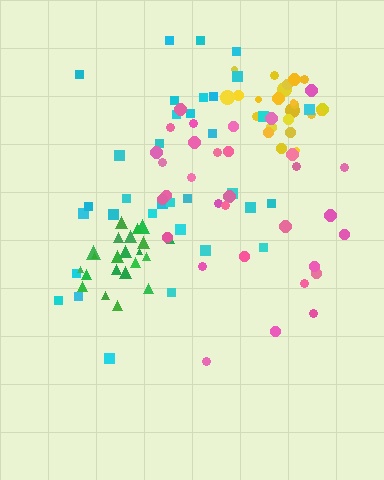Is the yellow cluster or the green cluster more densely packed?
Green.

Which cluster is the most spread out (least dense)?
Cyan.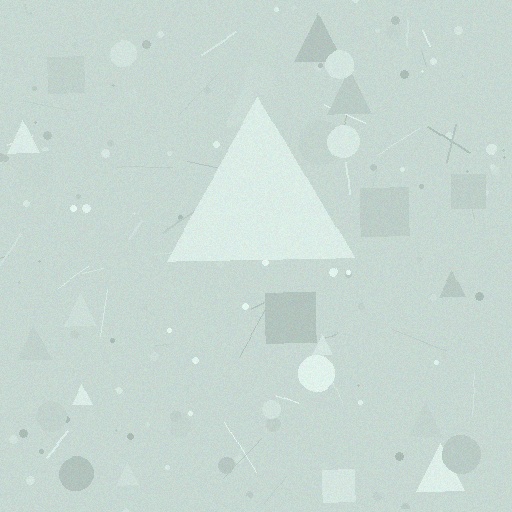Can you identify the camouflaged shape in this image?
The camouflaged shape is a triangle.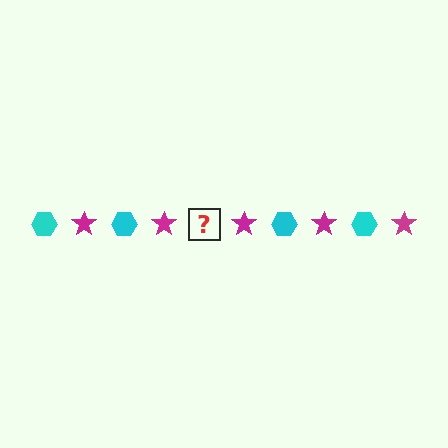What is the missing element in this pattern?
The missing element is a cyan hexagon.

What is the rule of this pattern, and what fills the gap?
The rule is that the pattern alternates between cyan hexagon and magenta star. The gap should be filled with a cyan hexagon.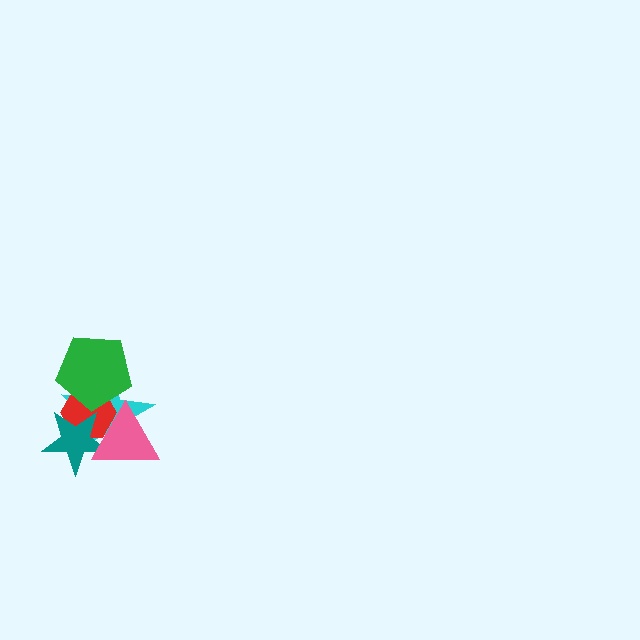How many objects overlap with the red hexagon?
4 objects overlap with the red hexagon.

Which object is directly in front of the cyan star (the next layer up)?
The red hexagon is directly in front of the cyan star.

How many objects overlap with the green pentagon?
2 objects overlap with the green pentagon.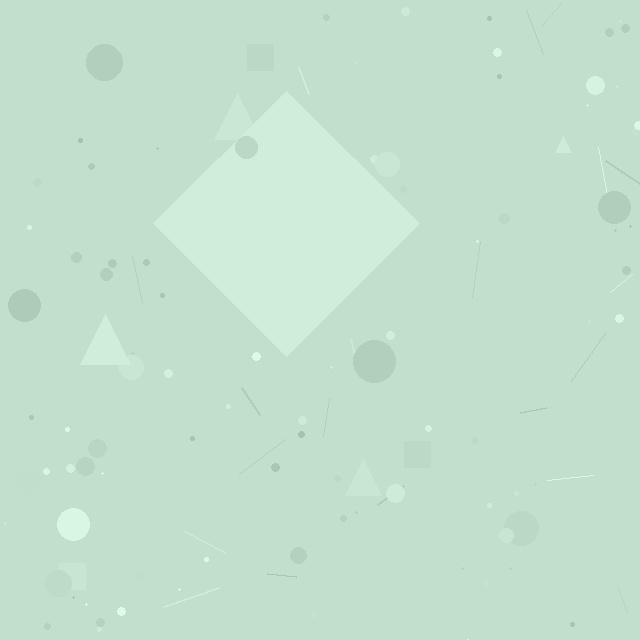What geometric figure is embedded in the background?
A diamond is embedded in the background.